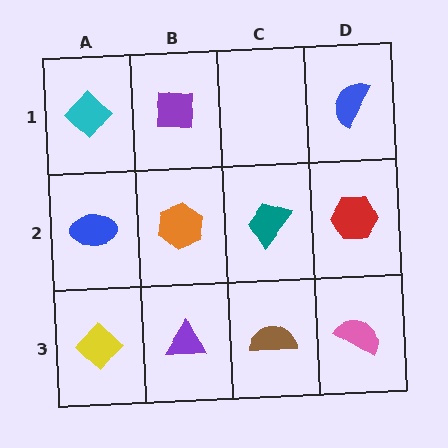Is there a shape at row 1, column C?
No, that cell is empty.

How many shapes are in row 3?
4 shapes.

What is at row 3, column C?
A brown semicircle.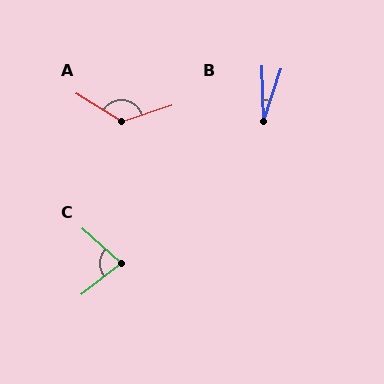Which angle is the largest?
A, at approximately 130 degrees.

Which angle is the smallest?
B, at approximately 21 degrees.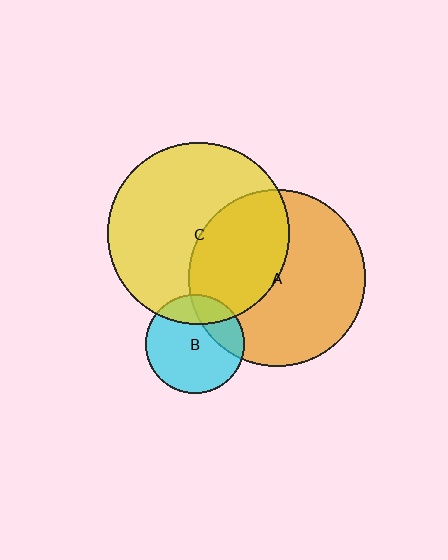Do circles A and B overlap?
Yes.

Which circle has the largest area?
Circle C (yellow).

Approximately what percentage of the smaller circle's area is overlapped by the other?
Approximately 25%.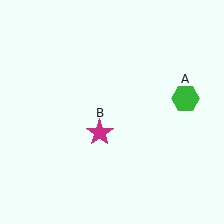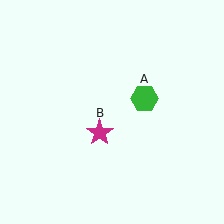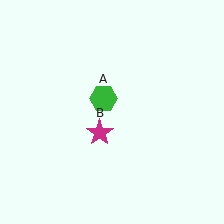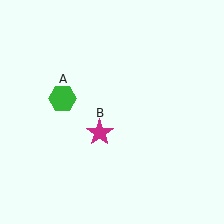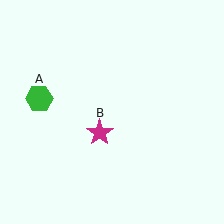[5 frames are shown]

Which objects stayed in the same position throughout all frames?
Magenta star (object B) remained stationary.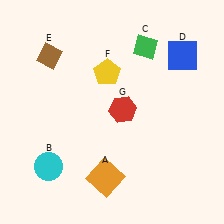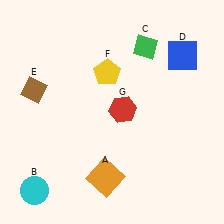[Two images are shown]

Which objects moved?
The objects that moved are: the cyan circle (B), the brown diamond (E).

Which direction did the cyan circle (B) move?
The cyan circle (B) moved down.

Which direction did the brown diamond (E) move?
The brown diamond (E) moved down.